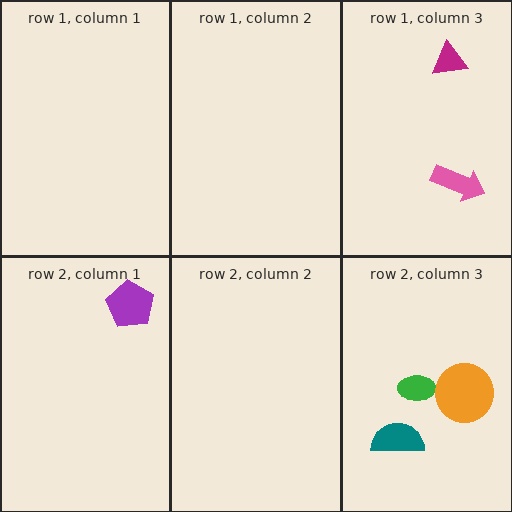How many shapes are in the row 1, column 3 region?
2.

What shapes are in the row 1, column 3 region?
The magenta triangle, the pink arrow.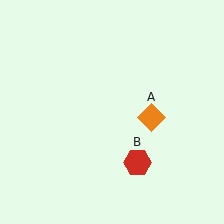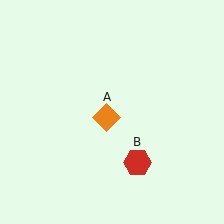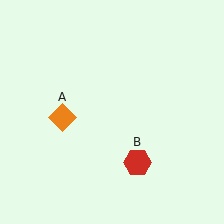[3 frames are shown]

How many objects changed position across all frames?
1 object changed position: orange diamond (object A).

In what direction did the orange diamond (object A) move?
The orange diamond (object A) moved left.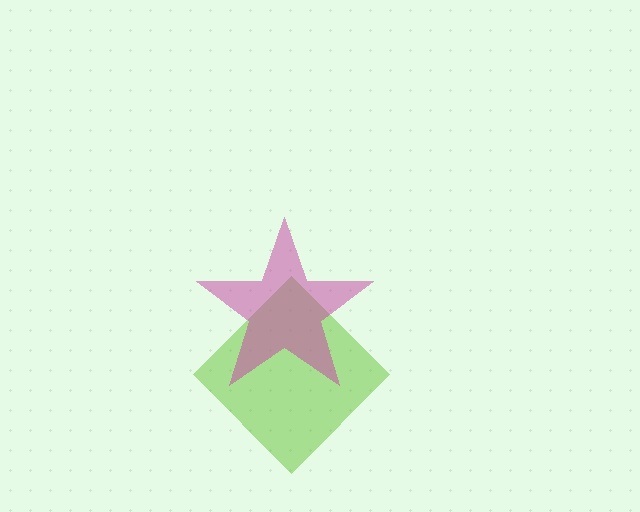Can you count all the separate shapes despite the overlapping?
Yes, there are 2 separate shapes.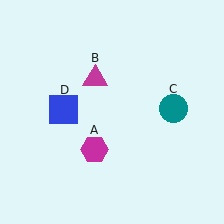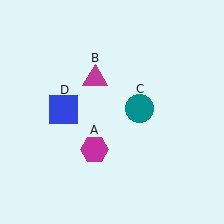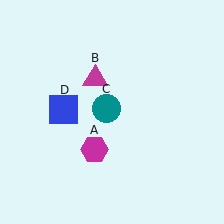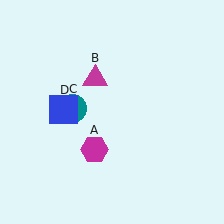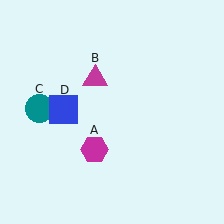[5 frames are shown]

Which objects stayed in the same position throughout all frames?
Magenta hexagon (object A) and magenta triangle (object B) and blue square (object D) remained stationary.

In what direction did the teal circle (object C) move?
The teal circle (object C) moved left.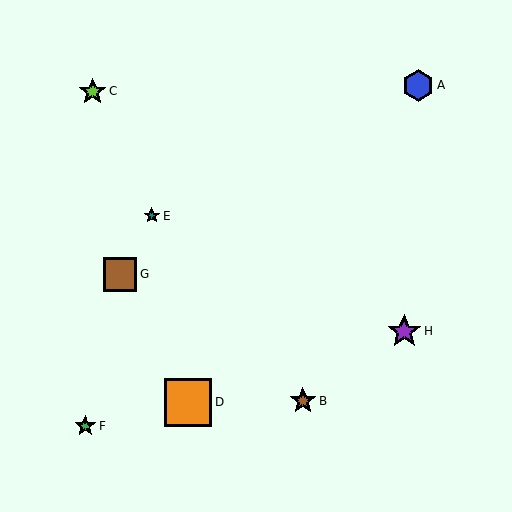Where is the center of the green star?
The center of the green star is at (85, 426).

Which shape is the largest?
The orange square (labeled D) is the largest.